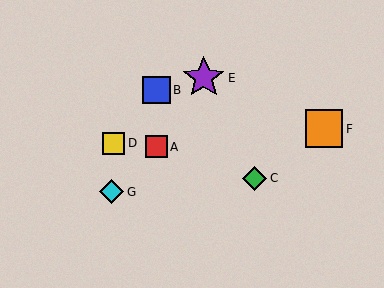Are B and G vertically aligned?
No, B is at x≈157 and G is at x≈112.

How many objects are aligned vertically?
2 objects (A, B) are aligned vertically.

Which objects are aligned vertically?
Objects A, B are aligned vertically.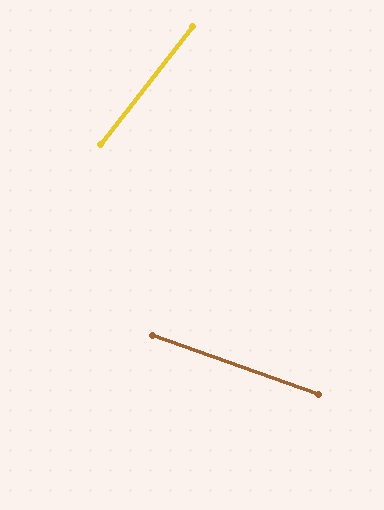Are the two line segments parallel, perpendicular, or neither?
Neither parallel nor perpendicular — they differ by about 72°.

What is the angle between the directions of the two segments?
Approximately 72 degrees.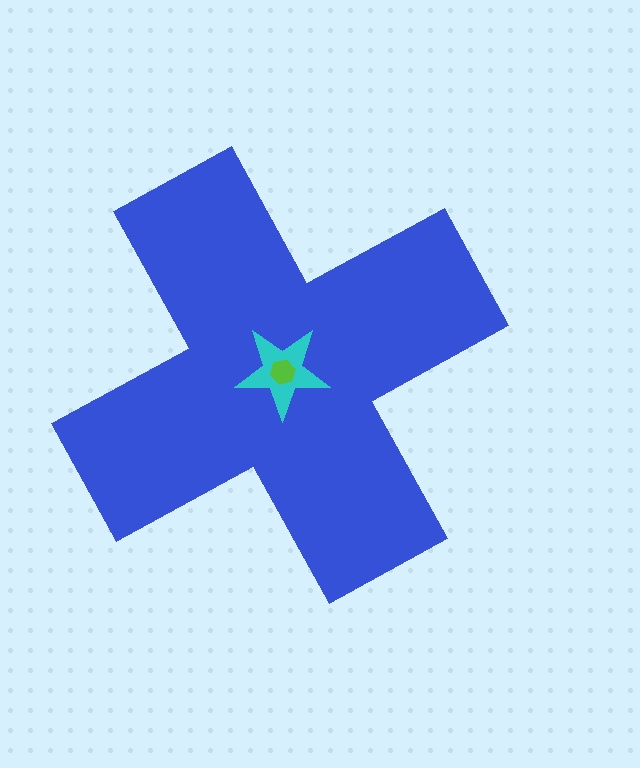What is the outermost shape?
The blue cross.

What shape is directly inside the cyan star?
The lime hexagon.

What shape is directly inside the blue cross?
The cyan star.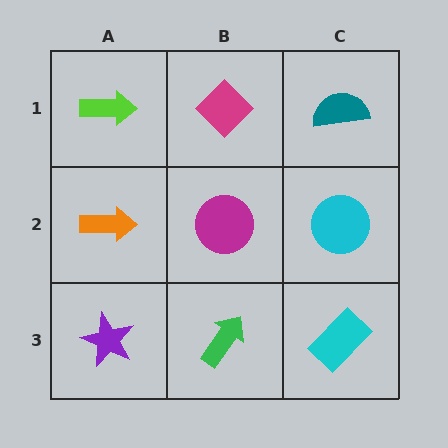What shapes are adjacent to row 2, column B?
A magenta diamond (row 1, column B), a green arrow (row 3, column B), an orange arrow (row 2, column A), a cyan circle (row 2, column C).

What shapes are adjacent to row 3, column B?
A magenta circle (row 2, column B), a purple star (row 3, column A), a cyan rectangle (row 3, column C).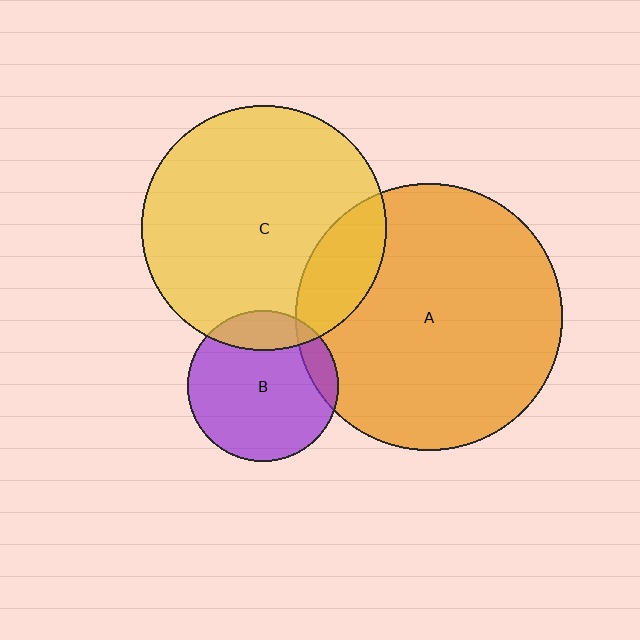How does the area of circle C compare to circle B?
Approximately 2.6 times.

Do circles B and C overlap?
Yes.